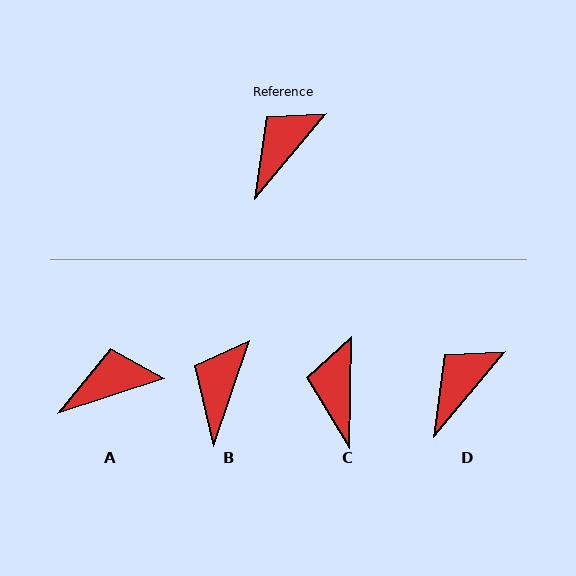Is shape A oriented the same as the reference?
No, it is off by about 32 degrees.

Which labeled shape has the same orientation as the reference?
D.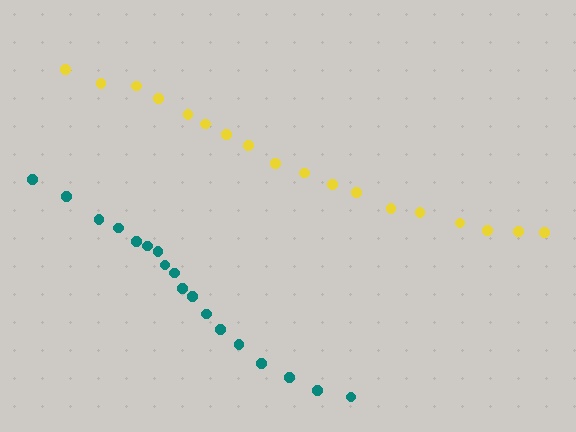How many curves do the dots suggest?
There are 2 distinct paths.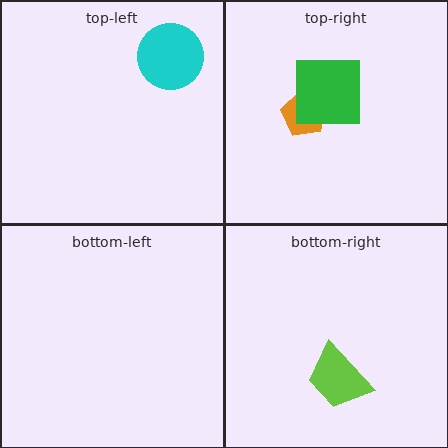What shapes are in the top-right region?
The orange pentagon, the green square.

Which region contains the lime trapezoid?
The bottom-right region.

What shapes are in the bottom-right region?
The lime trapezoid.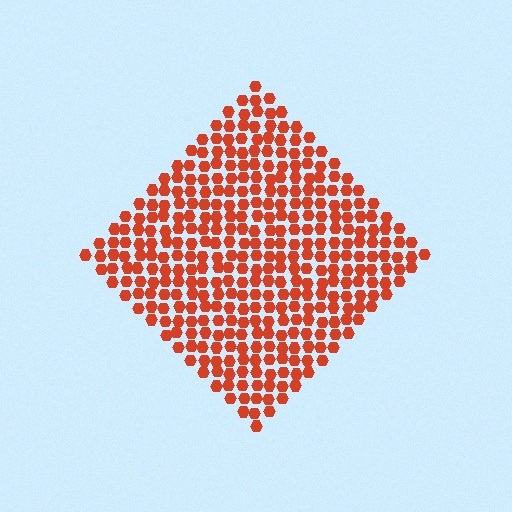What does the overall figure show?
The overall figure shows a diamond.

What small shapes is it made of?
It is made of small hexagons.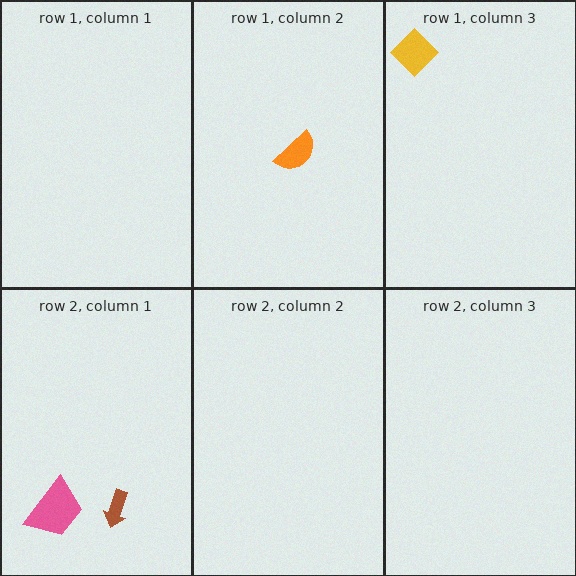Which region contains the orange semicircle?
The row 1, column 2 region.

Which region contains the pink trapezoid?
The row 2, column 1 region.